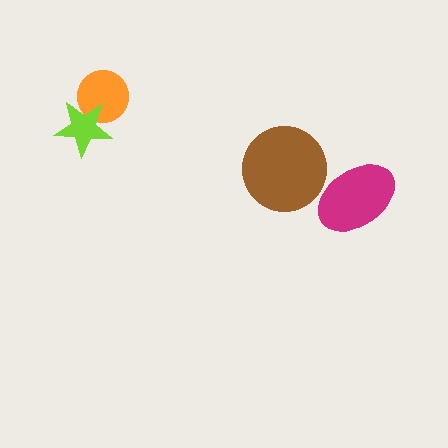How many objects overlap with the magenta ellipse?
0 objects overlap with the magenta ellipse.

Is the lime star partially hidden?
No, no other shape covers it.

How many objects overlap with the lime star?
1 object overlaps with the lime star.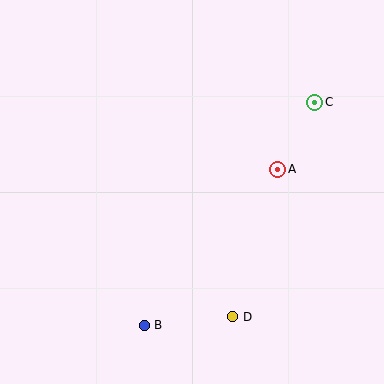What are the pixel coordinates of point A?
Point A is at (278, 169).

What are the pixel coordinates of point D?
Point D is at (233, 317).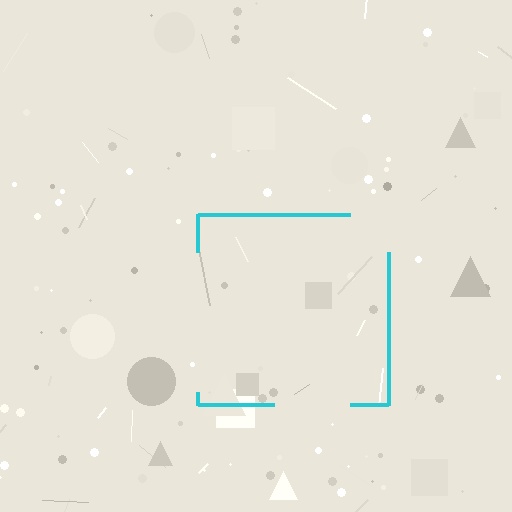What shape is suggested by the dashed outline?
The dashed outline suggests a square.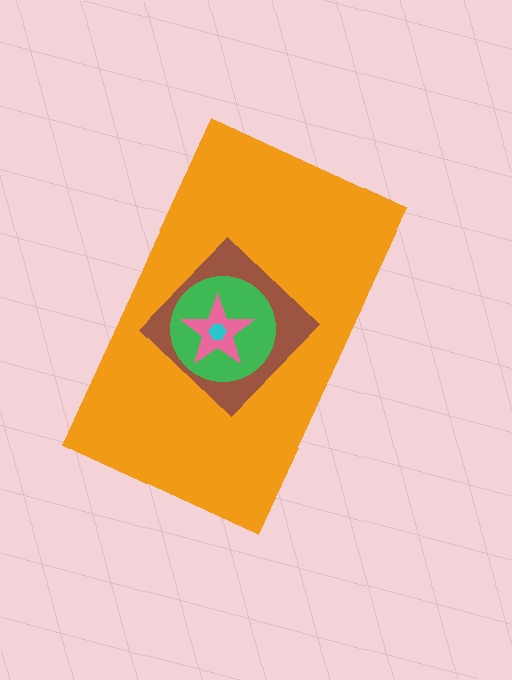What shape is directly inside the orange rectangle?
The brown diamond.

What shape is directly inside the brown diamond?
The green circle.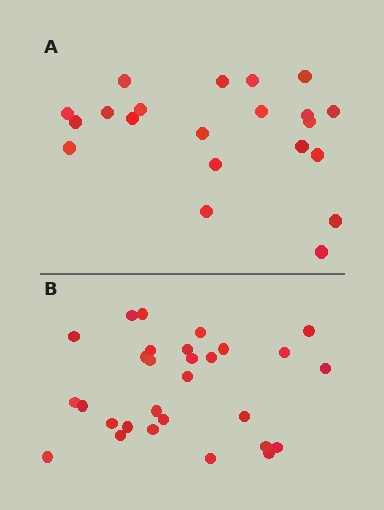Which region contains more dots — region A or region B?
Region B (the bottom region) has more dots.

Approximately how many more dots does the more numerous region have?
Region B has roughly 8 or so more dots than region A.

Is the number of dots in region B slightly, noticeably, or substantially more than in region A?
Region B has noticeably more, but not dramatically so. The ratio is roughly 1.4 to 1.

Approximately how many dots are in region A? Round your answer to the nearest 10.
About 20 dots. (The exact count is 21, which rounds to 20.)